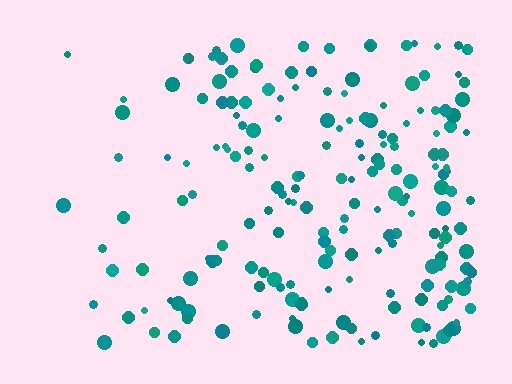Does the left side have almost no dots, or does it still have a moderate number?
Still a moderate number, just noticeably fewer than the right.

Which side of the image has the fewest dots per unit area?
The left.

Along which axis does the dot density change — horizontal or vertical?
Horizontal.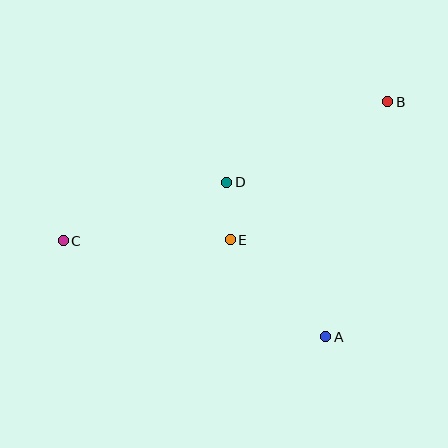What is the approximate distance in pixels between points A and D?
The distance between A and D is approximately 184 pixels.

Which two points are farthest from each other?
Points B and C are farthest from each other.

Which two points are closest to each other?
Points D and E are closest to each other.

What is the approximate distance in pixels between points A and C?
The distance between A and C is approximately 280 pixels.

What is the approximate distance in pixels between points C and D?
The distance between C and D is approximately 174 pixels.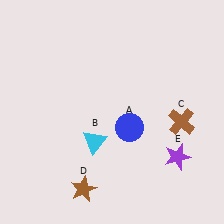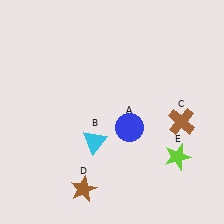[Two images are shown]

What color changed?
The star (E) changed from purple in Image 1 to lime in Image 2.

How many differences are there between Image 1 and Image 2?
There is 1 difference between the two images.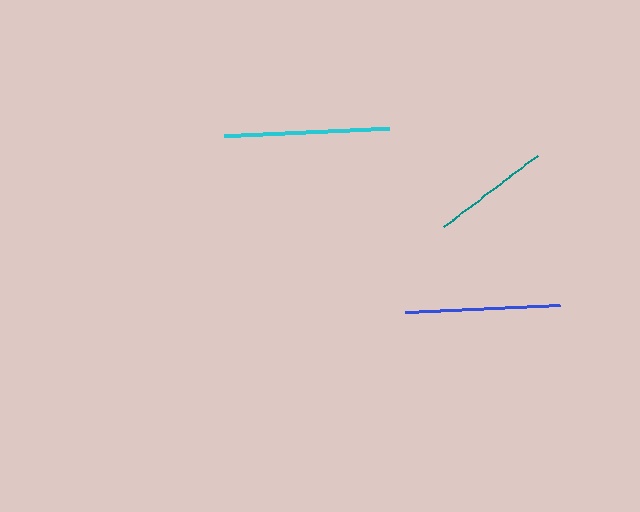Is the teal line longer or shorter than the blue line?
The blue line is longer than the teal line.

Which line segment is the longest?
The cyan line is the longest at approximately 165 pixels.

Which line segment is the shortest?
The teal line is the shortest at approximately 118 pixels.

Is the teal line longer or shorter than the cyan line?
The cyan line is longer than the teal line.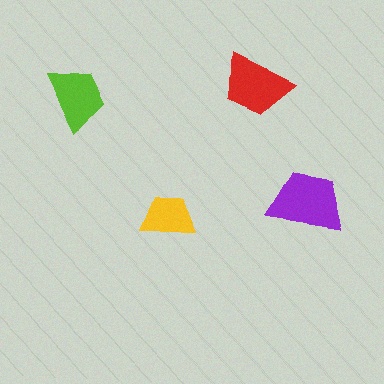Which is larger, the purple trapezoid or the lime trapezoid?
The purple one.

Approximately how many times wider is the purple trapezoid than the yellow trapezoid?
About 1.5 times wider.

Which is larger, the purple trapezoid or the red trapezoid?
The purple one.